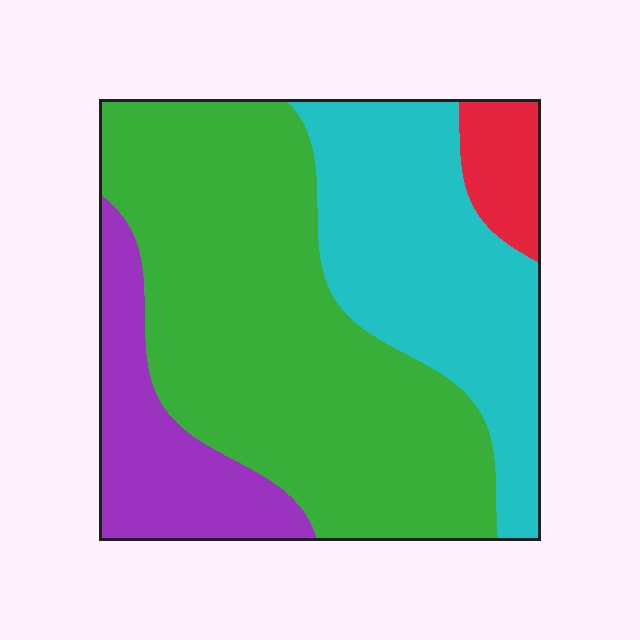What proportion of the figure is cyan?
Cyan covers around 30% of the figure.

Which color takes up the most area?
Green, at roughly 50%.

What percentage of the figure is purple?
Purple covers 15% of the figure.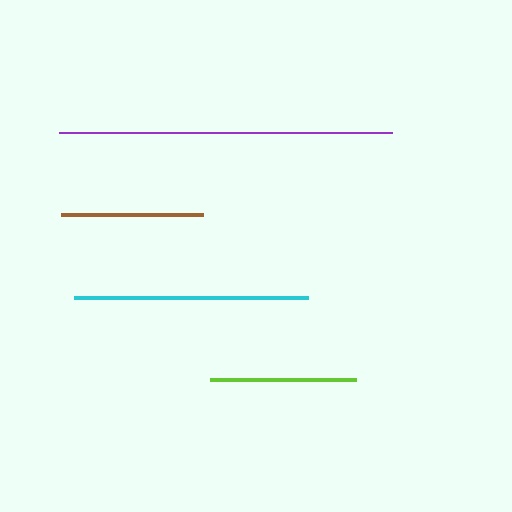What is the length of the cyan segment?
The cyan segment is approximately 235 pixels long.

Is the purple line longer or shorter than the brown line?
The purple line is longer than the brown line.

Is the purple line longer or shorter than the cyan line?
The purple line is longer than the cyan line.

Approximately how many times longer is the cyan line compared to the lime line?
The cyan line is approximately 1.6 times the length of the lime line.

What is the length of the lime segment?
The lime segment is approximately 146 pixels long.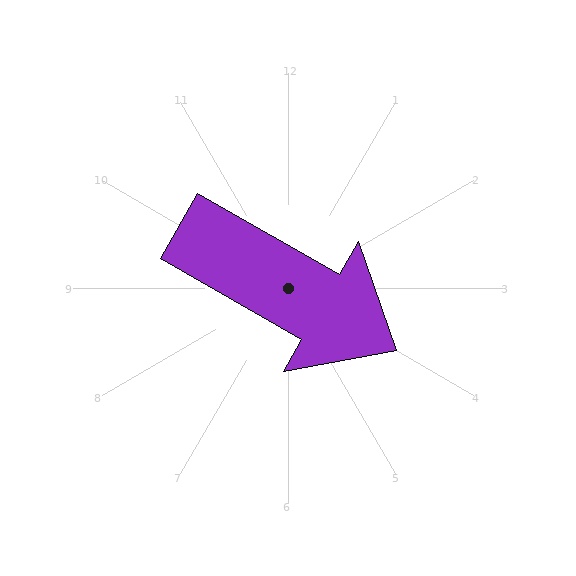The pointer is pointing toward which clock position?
Roughly 4 o'clock.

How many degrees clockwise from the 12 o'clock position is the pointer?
Approximately 120 degrees.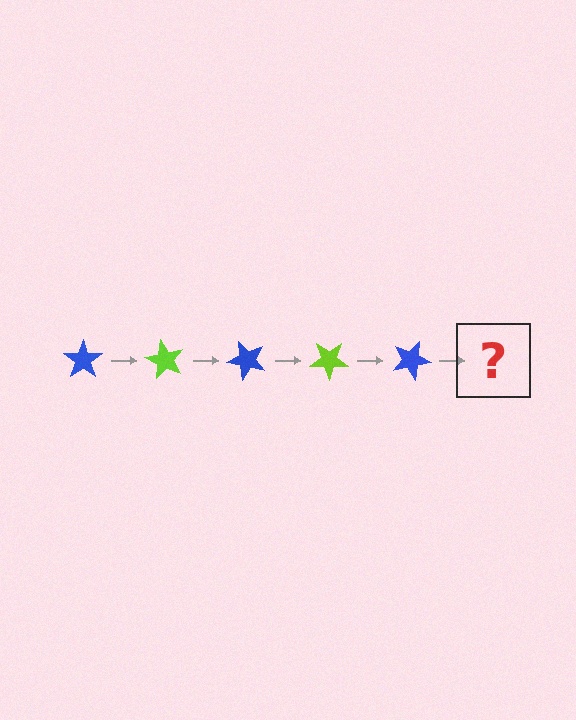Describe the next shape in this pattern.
It should be a lime star, rotated 300 degrees from the start.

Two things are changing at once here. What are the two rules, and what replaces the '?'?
The two rules are that it rotates 60 degrees each step and the color cycles through blue and lime. The '?' should be a lime star, rotated 300 degrees from the start.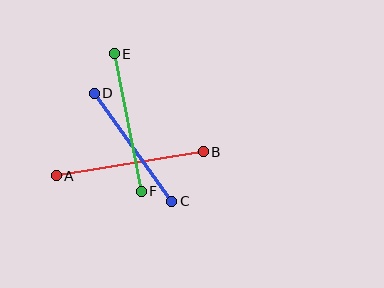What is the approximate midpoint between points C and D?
The midpoint is at approximately (133, 147) pixels.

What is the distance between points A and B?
The distance is approximately 149 pixels.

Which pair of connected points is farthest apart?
Points A and B are farthest apart.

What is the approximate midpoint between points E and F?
The midpoint is at approximately (128, 122) pixels.